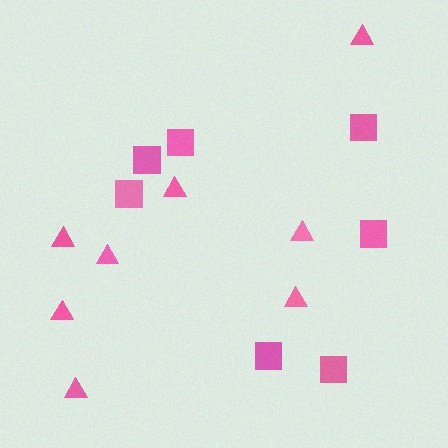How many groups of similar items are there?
There are 2 groups: one group of squares (7) and one group of triangles (8).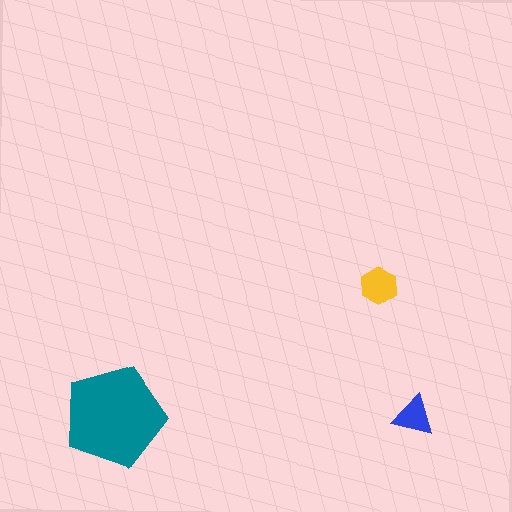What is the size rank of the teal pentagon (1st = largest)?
1st.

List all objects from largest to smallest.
The teal pentagon, the yellow hexagon, the blue triangle.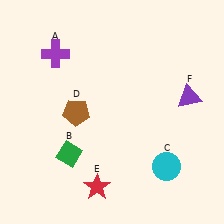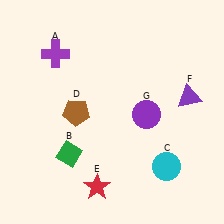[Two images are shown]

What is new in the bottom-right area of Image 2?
A purple circle (G) was added in the bottom-right area of Image 2.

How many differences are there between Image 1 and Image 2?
There is 1 difference between the two images.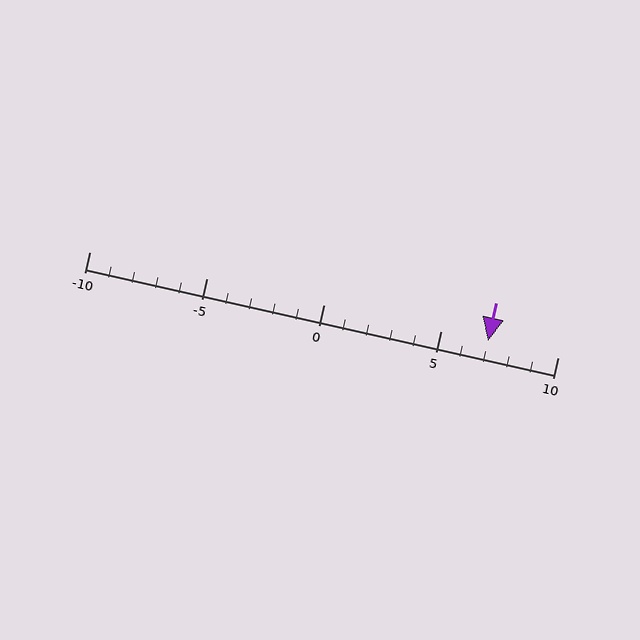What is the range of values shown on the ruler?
The ruler shows values from -10 to 10.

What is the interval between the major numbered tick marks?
The major tick marks are spaced 5 units apart.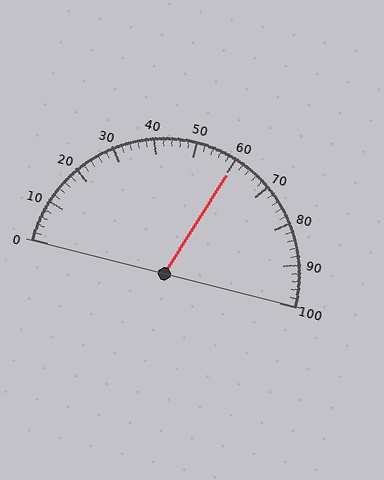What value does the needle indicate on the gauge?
The needle indicates approximately 60.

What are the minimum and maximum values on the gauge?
The gauge ranges from 0 to 100.